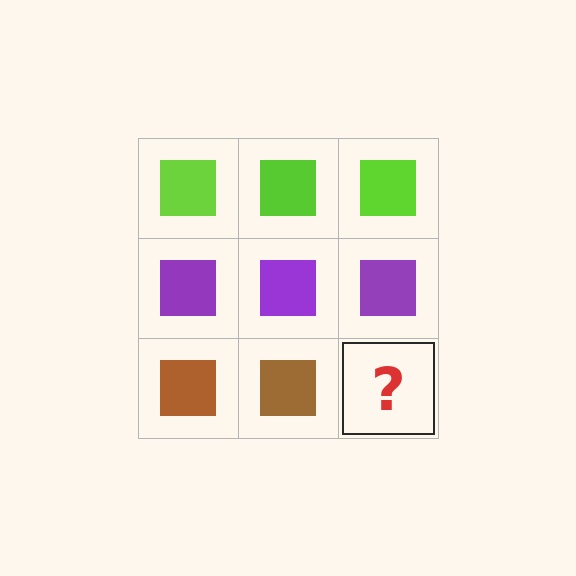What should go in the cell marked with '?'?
The missing cell should contain a brown square.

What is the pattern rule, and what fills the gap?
The rule is that each row has a consistent color. The gap should be filled with a brown square.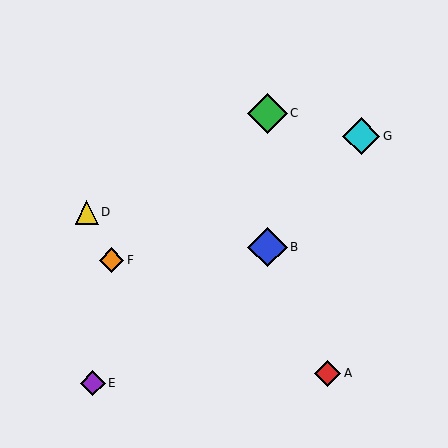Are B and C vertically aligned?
Yes, both are at x≈267.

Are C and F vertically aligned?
No, C is at x≈267 and F is at x≈111.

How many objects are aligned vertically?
2 objects (B, C) are aligned vertically.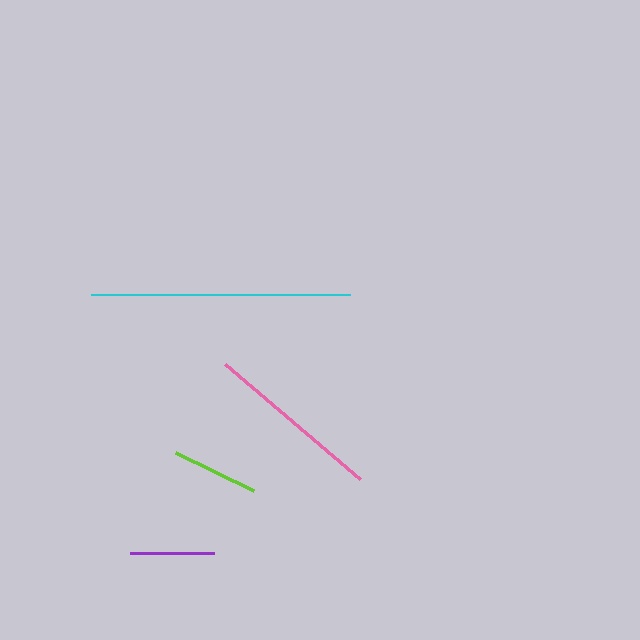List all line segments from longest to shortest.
From longest to shortest: cyan, pink, lime, purple.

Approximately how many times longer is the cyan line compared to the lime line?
The cyan line is approximately 3.0 times the length of the lime line.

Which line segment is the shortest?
The purple line is the shortest at approximately 83 pixels.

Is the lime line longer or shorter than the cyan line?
The cyan line is longer than the lime line.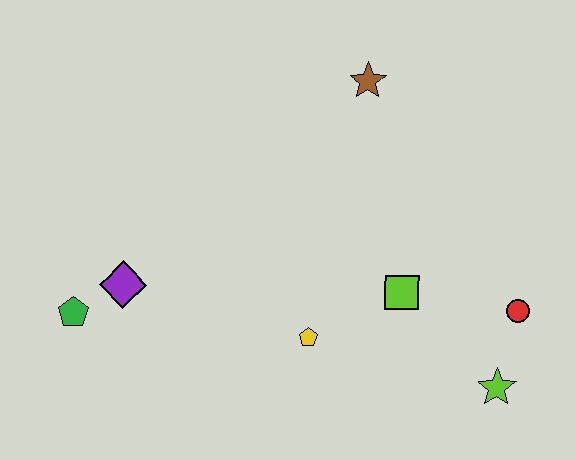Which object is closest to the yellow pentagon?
The lime square is closest to the yellow pentagon.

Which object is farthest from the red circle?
The green pentagon is farthest from the red circle.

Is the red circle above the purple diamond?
No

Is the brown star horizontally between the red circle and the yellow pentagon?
Yes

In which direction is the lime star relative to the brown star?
The lime star is below the brown star.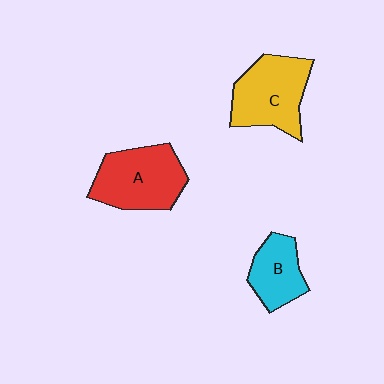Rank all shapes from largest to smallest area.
From largest to smallest: A (red), C (yellow), B (cyan).